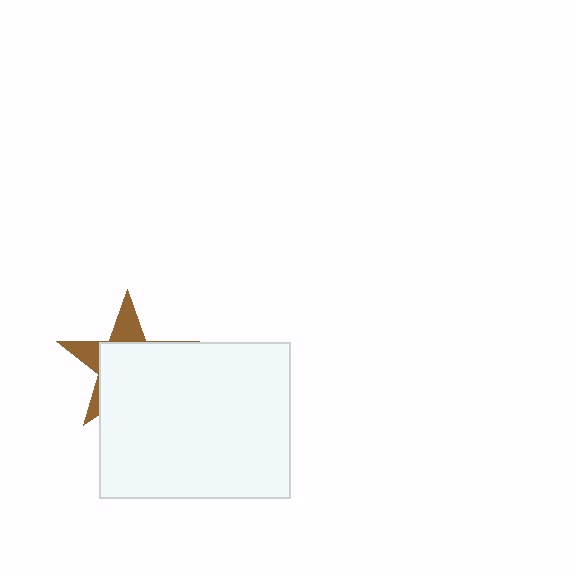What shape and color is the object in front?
The object in front is a white rectangle.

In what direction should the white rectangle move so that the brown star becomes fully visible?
The white rectangle should move down. That is the shortest direction to clear the overlap and leave the brown star fully visible.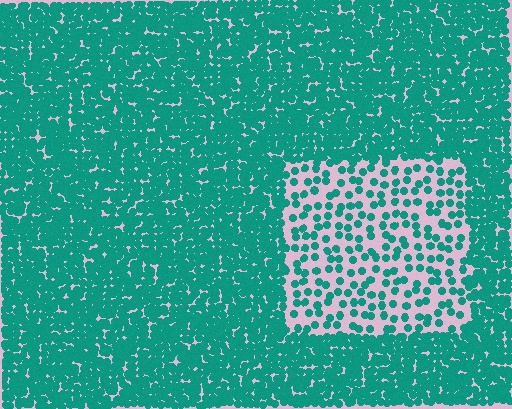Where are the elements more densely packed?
The elements are more densely packed outside the rectangle boundary.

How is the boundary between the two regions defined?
The boundary is defined by a change in element density (approximately 3.0x ratio). All elements are the same color, size, and shape.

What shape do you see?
I see a rectangle.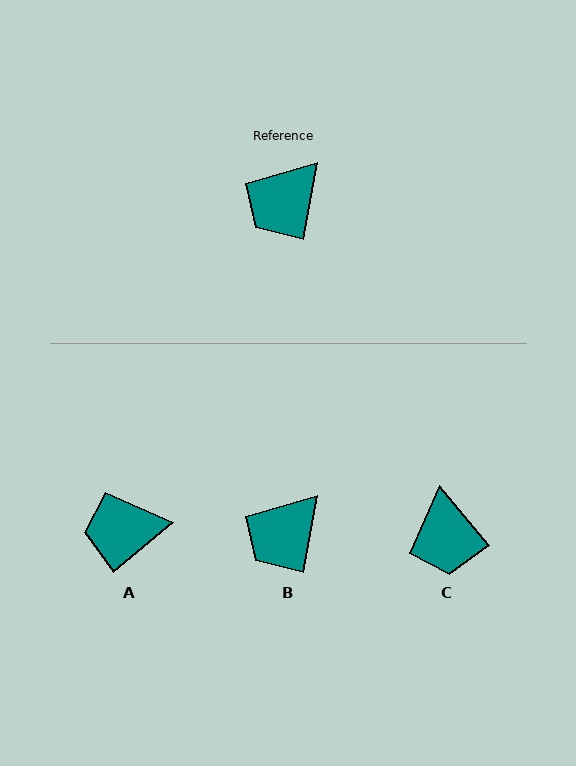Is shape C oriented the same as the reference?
No, it is off by about 50 degrees.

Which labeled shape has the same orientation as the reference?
B.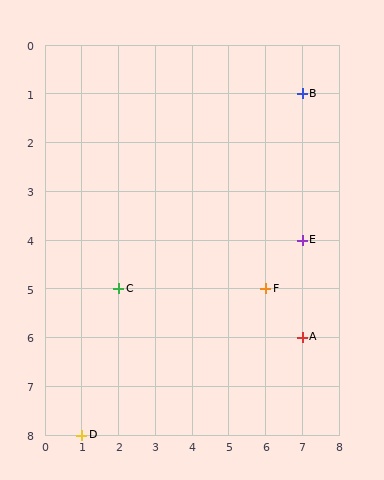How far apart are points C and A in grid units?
Points C and A are 5 columns and 1 row apart (about 5.1 grid units diagonally).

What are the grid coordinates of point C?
Point C is at grid coordinates (2, 5).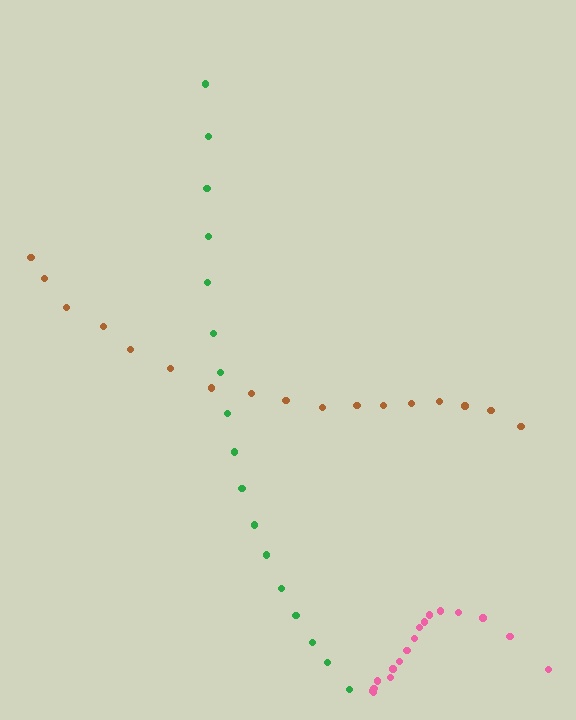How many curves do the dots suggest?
There are 3 distinct paths.